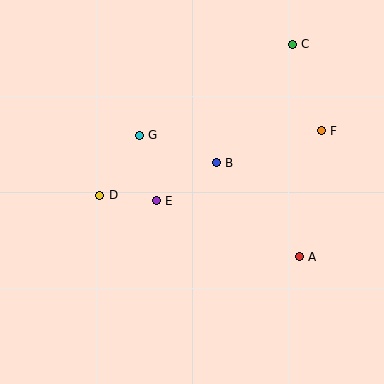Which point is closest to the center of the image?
Point E at (156, 201) is closest to the center.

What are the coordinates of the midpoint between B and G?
The midpoint between B and G is at (178, 149).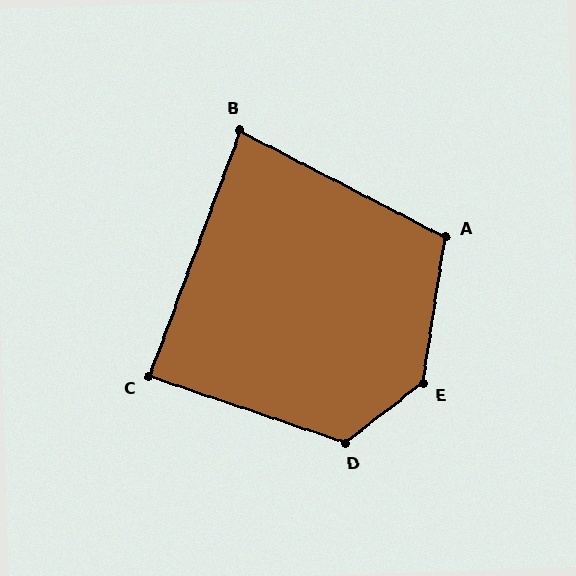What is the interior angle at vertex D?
Approximately 124 degrees (obtuse).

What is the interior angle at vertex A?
Approximately 109 degrees (obtuse).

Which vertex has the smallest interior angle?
B, at approximately 83 degrees.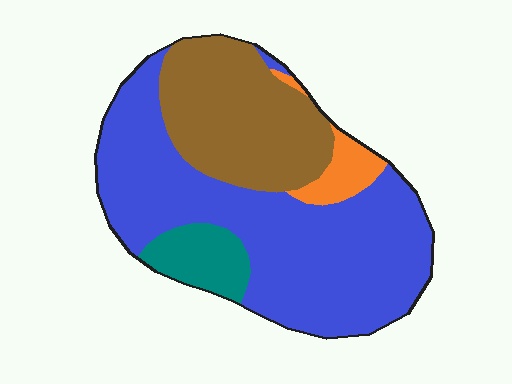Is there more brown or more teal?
Brown.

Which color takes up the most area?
Blue, at roughly 60%.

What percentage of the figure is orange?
Orange covers about 5% of the figure.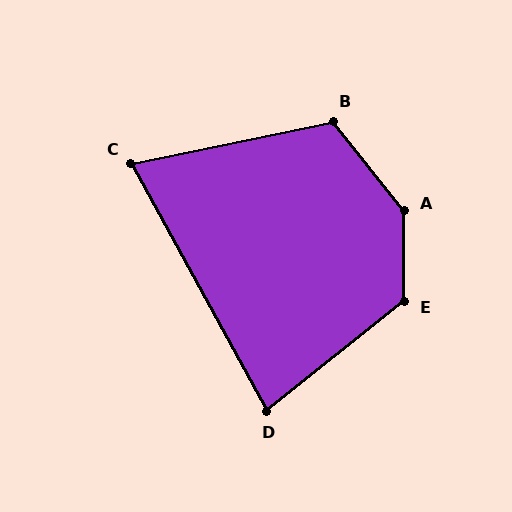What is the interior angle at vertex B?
Approximately 117 degrees (obtuse).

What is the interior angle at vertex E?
Approximately 129 degrees (obtuse).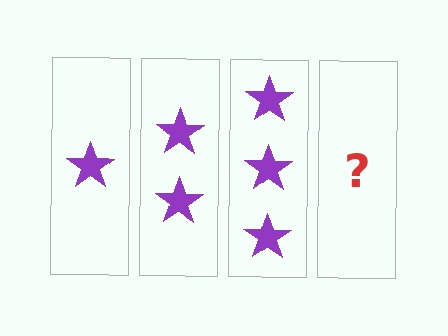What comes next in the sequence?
The next element should be 4 stars.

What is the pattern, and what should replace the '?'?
The pattern is that each step adds one more star. The '?' should be 4 stars.